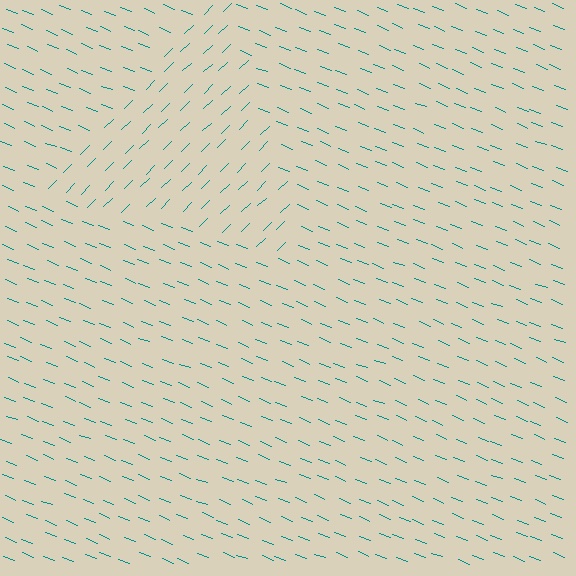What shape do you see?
I see a triangle.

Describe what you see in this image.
The image is filled with small teal line segments. A triangle region in the image has lines oriented differently from the surrounding lines, creating a visible texture boundary.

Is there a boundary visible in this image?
Yes, there is a texture boundary formed by a change in line orientation.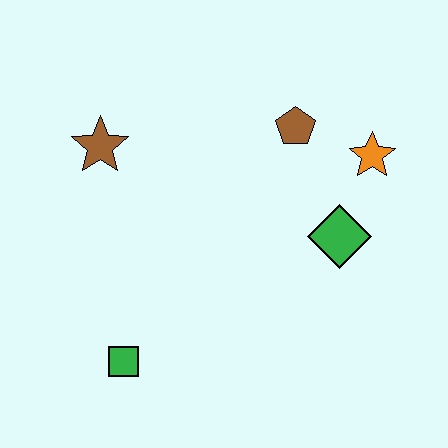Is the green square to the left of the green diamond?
Yes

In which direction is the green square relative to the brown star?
The green square is below the brown star.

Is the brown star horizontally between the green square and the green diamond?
No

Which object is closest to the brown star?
The brown pentagon is closest to the brown star.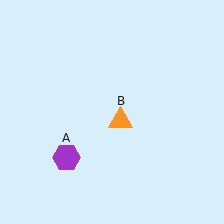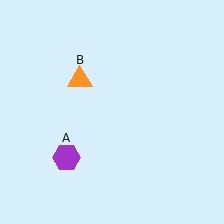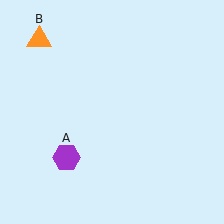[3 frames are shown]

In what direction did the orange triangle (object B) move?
The orange triangle (object B) moved up and to the left.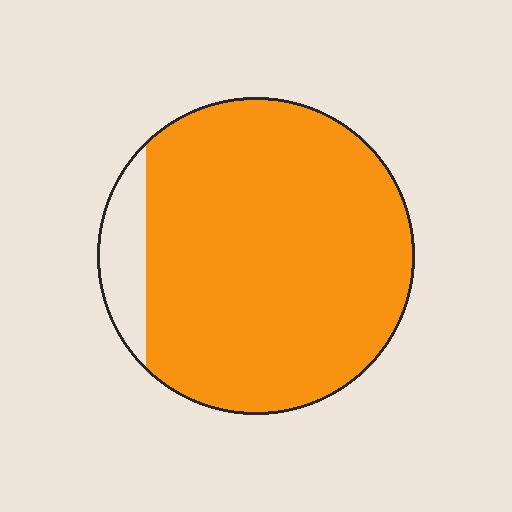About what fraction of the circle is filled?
About nine tenths (9/10).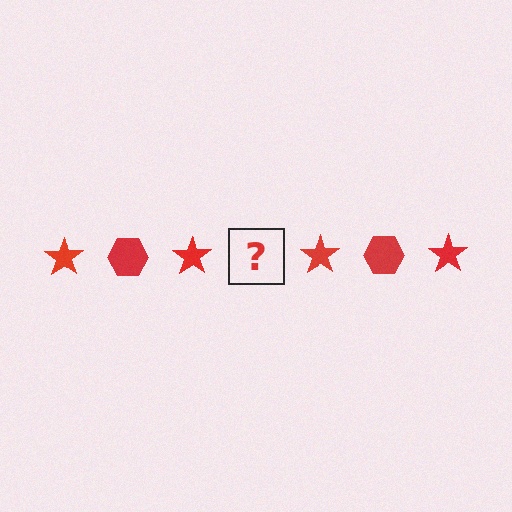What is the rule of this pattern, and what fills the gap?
The rule is that the pattern cycles through star, hexagon shapes in red. The gap should be filled with a red hexagon.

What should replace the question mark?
The question mark should be replaced with a red hexagon.